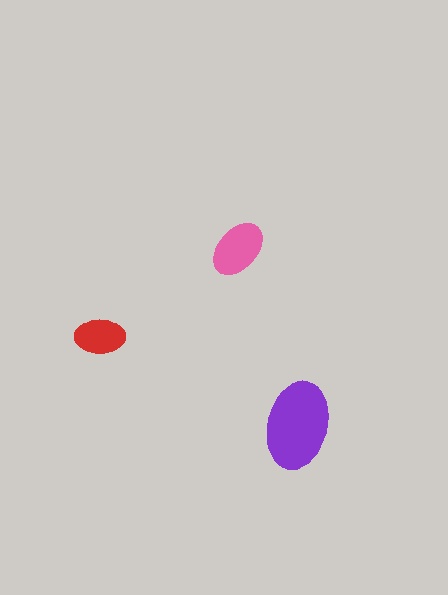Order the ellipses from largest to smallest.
the purple one, the pink one, the red one.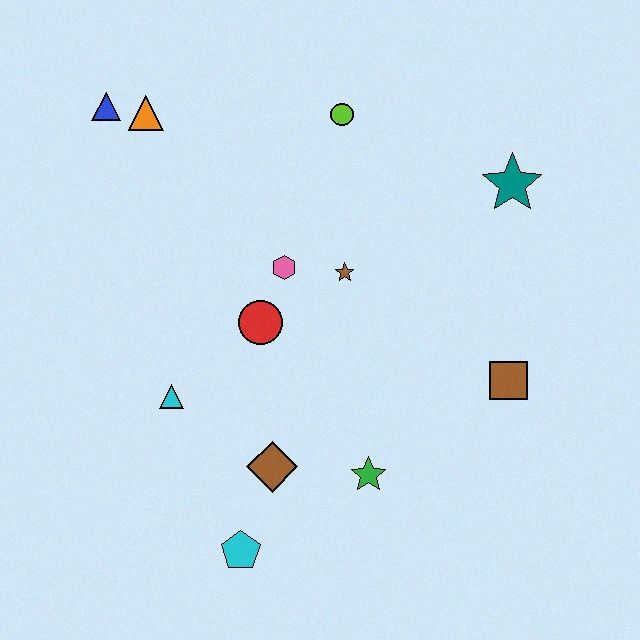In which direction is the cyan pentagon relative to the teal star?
The cyan pentagon is below the teal star.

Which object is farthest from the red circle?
The teal star is farthest from the red circle.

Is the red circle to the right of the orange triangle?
Yes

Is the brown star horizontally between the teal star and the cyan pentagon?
Yes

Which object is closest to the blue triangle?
The orange triangle is closest to the blue triangle.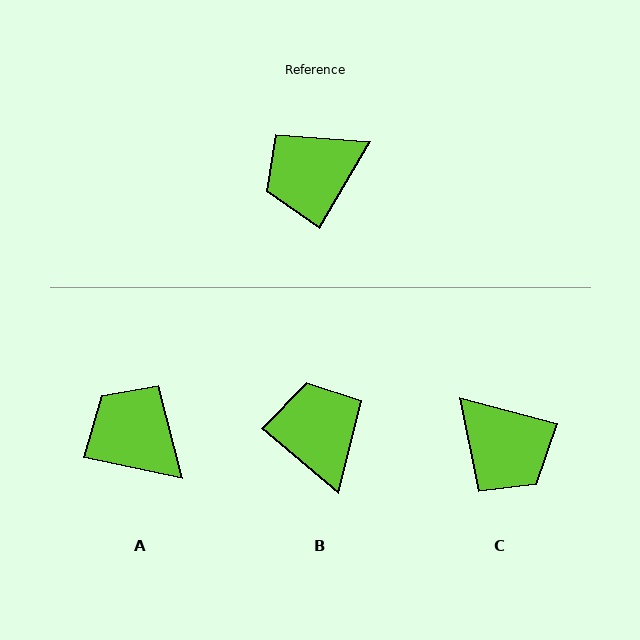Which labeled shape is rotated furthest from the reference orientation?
C, about 106 degrees away.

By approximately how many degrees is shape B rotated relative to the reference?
Approximately 99 degrees clockwise.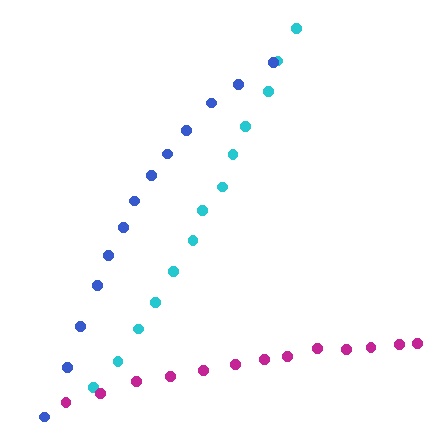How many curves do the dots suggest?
There are 3 distinct paths.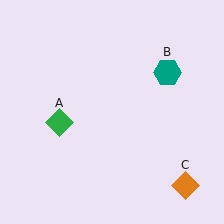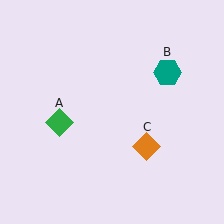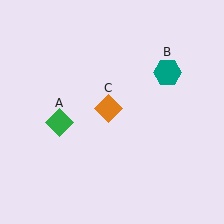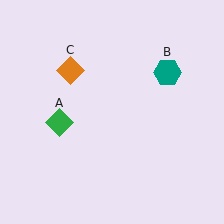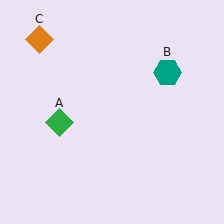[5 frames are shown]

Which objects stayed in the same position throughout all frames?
Green diamond (object A) and teal hexagon (object B) remained stationary.